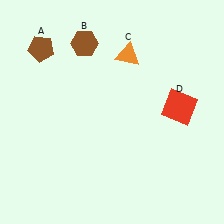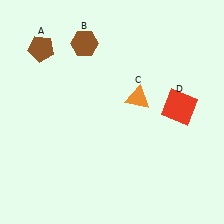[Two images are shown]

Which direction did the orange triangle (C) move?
The orange triangle (C) moved down.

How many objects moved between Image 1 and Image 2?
1 object moved between the two images.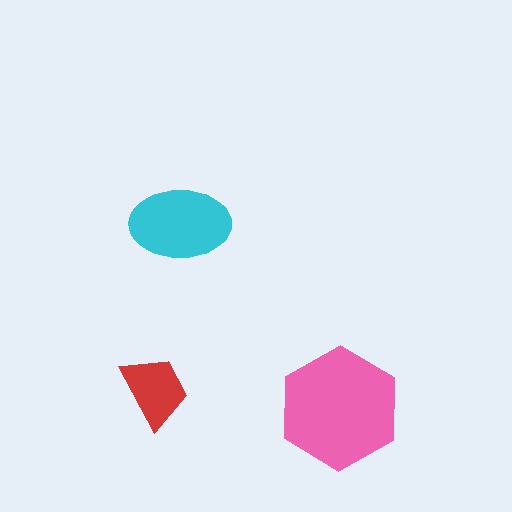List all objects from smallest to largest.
The red trapezoid, the cyan ellipse, the pink hexagon.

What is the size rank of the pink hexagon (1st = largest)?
1st.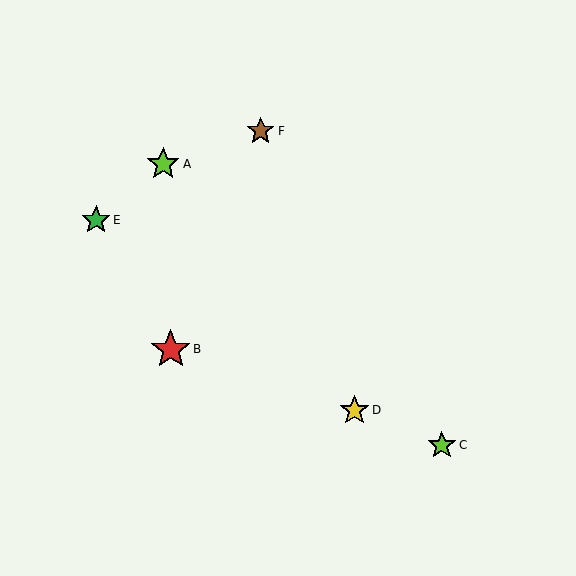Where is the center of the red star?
The center of the red star is at (171, 349).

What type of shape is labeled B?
Shape B is a red star.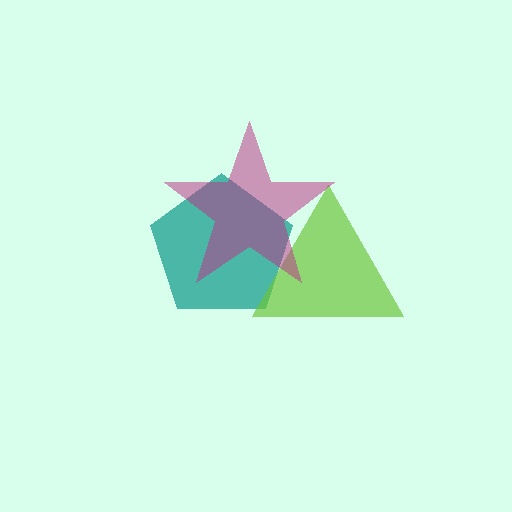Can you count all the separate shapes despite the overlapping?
Yes, there are 3 separate shapes.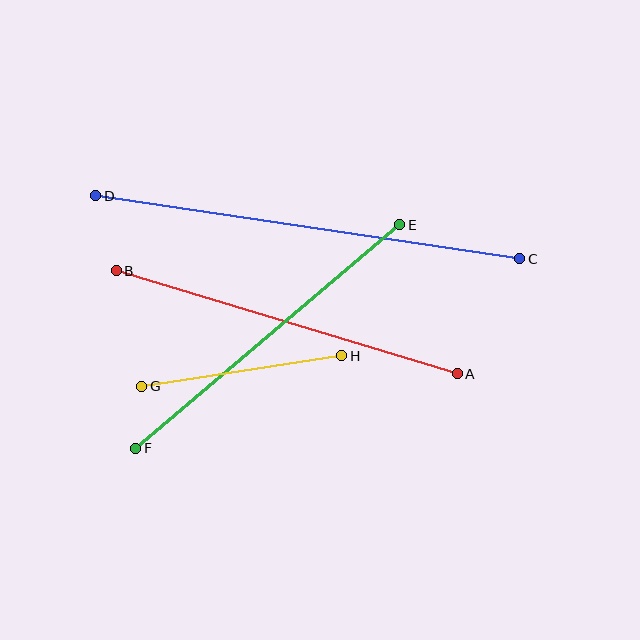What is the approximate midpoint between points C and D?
The midpoint is at approximately (308, 227) pixels.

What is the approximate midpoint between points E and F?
The midpoint is at approximately (268, 336) pixels.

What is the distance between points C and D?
The distance is approximately 428 pixels.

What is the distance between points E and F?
The distance is approximately 346 pixels.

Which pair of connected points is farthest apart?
Points C and D are farthest apart.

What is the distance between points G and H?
The distance is approximately 202 pixels.